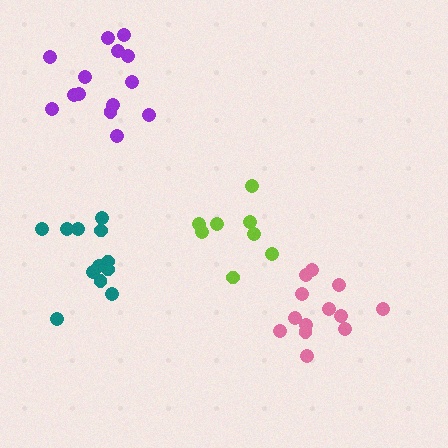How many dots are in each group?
Group 1: 8 dots, Group 2: 13 dots, Group 3: 14 dots, Group 4: 12 dots (47 total).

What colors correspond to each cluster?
The clusters are colored: lime, pink, purple, teal.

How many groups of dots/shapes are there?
There are 4 groups.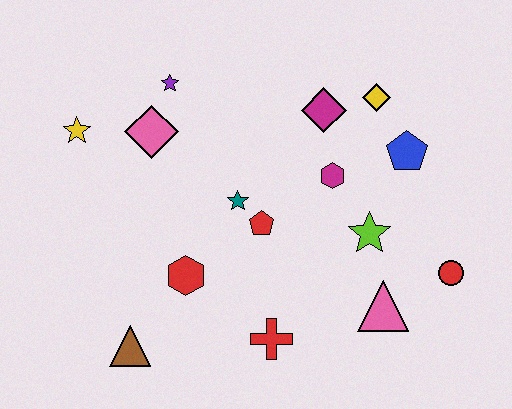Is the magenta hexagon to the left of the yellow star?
No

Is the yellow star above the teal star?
Yes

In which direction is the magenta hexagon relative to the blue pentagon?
The magenta hexagon is to the left of the blue pentagon.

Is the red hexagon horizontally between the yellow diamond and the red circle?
No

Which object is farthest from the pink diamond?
The red circle is farthest from the pink diamond.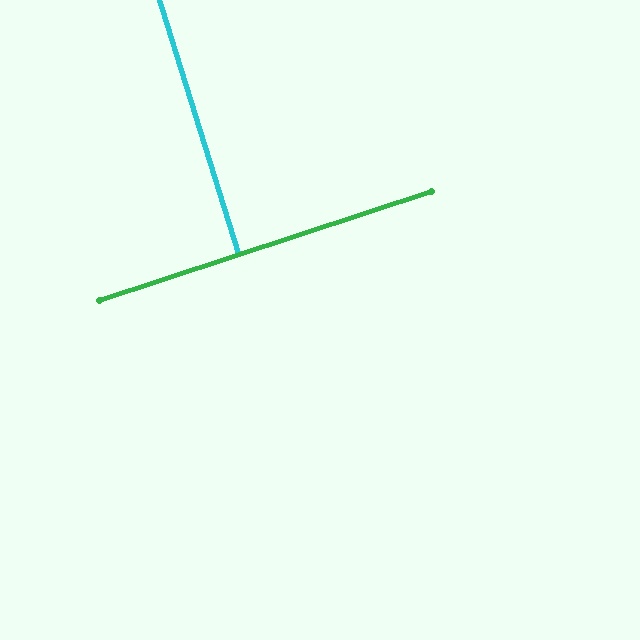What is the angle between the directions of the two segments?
Approximately 89 degrees.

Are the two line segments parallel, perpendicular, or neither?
Perpendicular — they meet at approximately 89°.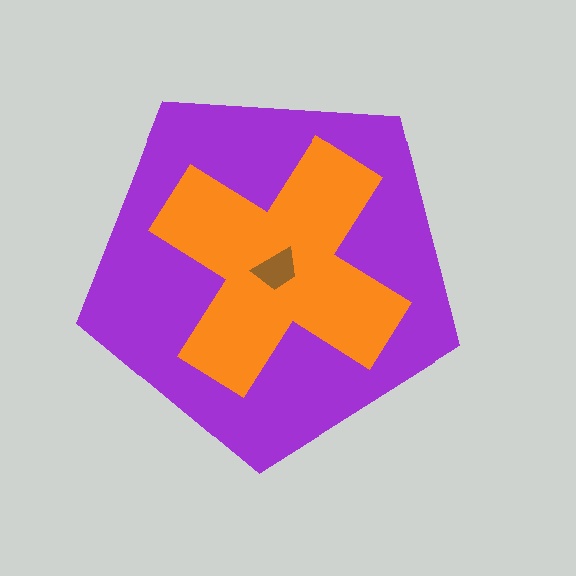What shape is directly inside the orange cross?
The brown trapezoid.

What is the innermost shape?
The brown trapezoid.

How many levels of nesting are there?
3.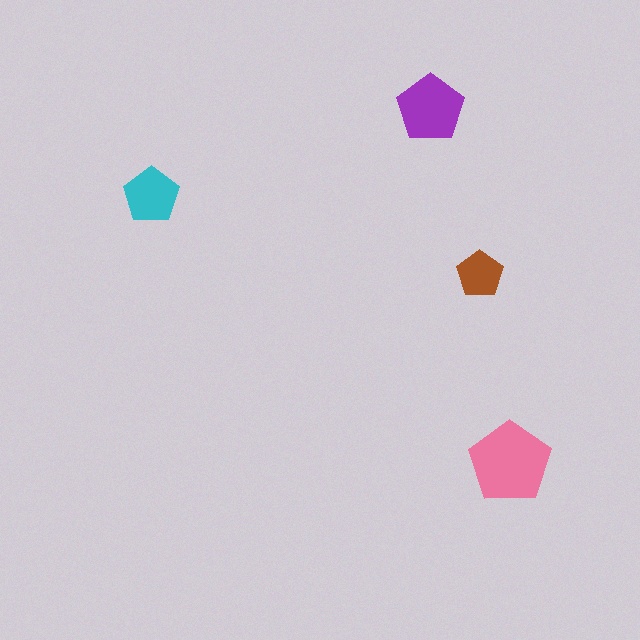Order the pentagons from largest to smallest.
the pink one, the purple one, the cyan one, the brown one.